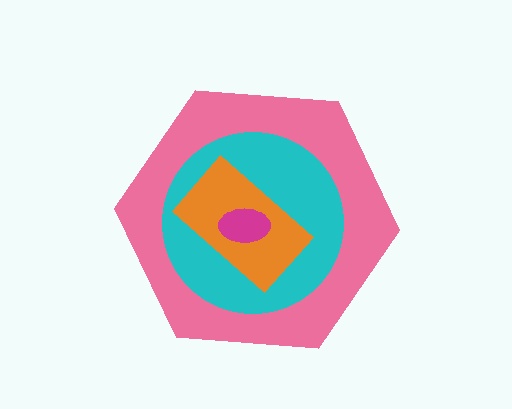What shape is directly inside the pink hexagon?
The cyan circle.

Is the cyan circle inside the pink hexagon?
Yes.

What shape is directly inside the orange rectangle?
The magenta ellipse.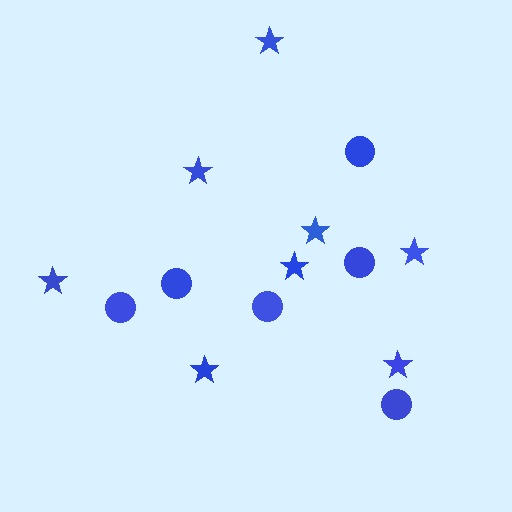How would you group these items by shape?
There are 2 groups: one group of stars (8) and one group of circles (6).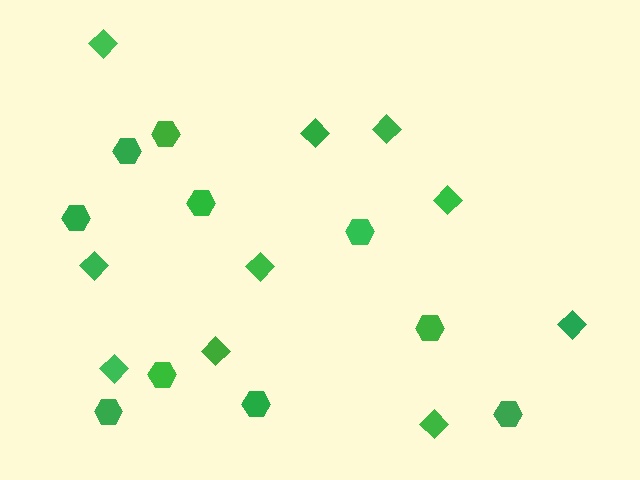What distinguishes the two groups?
There are 2 groups: one group of diamonds (10) and one group of hexagons (10).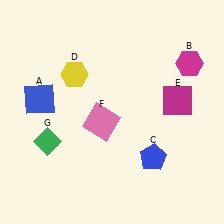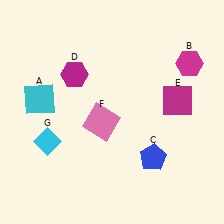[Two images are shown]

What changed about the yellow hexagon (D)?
In Image 1, D is yellow. In Image 2, it changed to magenta.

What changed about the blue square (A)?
In Image 1, A is blue. In Image 2, it changed to cyan.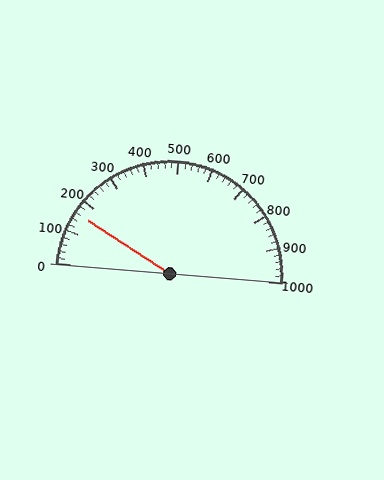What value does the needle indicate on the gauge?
The needle indicates approximately 160.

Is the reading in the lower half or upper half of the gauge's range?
The reading is in the lower half of the range (0 to 1000).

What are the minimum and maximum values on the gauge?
The gauge ranges from 0 to 1000.